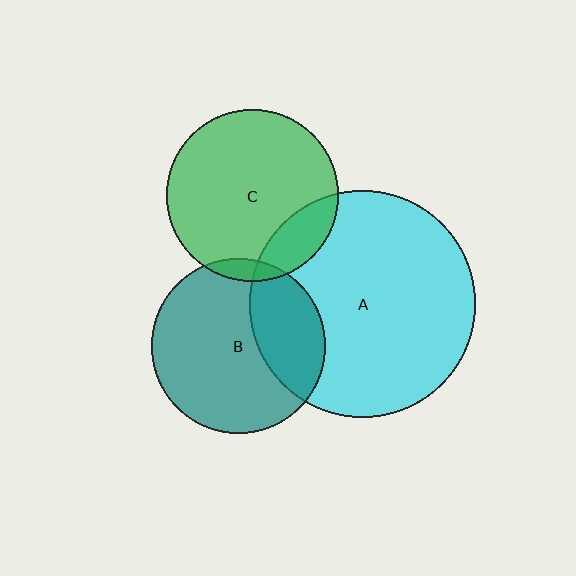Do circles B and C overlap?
Yes.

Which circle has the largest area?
Circle A (cyan).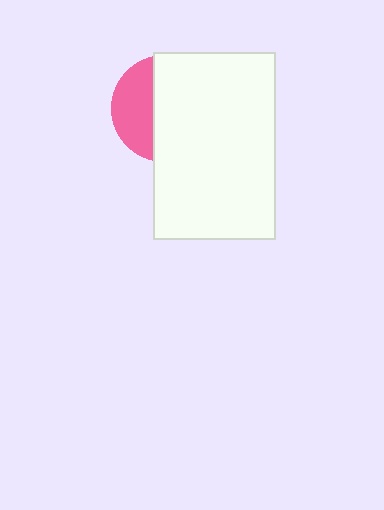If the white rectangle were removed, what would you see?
You would see the complete pink circle.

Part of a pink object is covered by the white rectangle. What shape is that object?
It is a circle.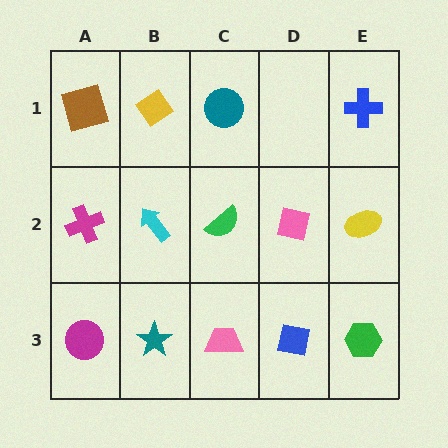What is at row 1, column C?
A teal circle.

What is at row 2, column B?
A cyan arrow.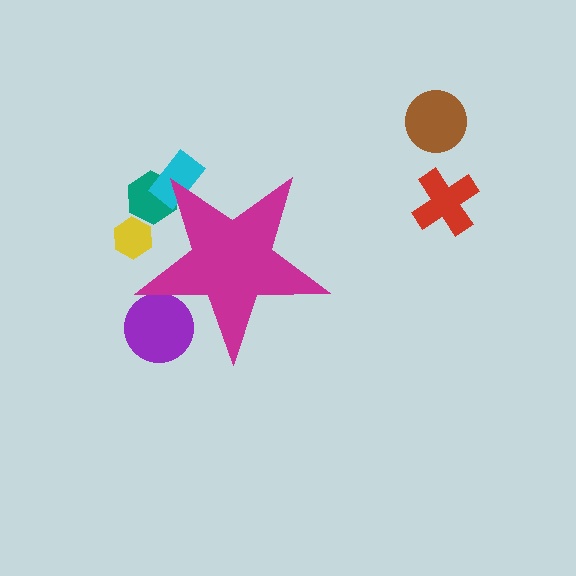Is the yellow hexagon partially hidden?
Yes, the yellow hexagon is partially hidden behind the magenta star.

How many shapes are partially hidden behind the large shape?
4 shapes are partially hidden.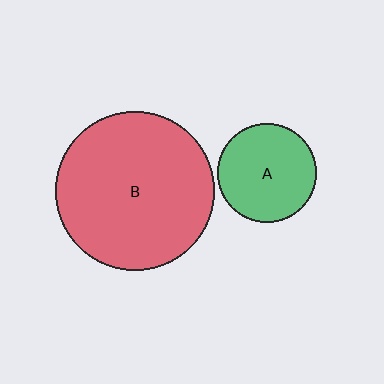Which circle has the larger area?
Circle B (red).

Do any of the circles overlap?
No, none of the circles overlap.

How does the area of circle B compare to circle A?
Approximately 2.6 times.